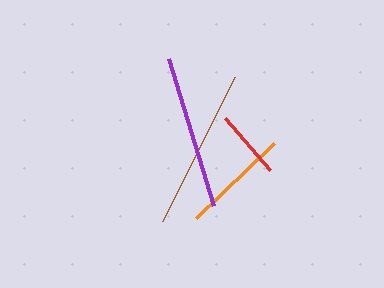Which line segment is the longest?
The brown line is the longest at approximately 161 pixels.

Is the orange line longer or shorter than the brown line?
The brown line is longer than the orange line.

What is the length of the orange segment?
The orange segment is approximately 108 pixels long.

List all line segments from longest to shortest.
From longest to shortest: brown, purple, orange, red.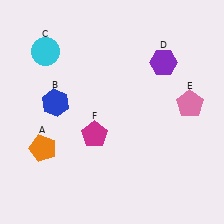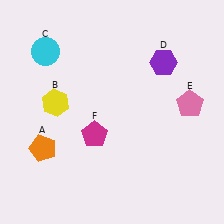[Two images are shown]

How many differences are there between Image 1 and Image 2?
There is 1 difference between the two images.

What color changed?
The hexagon (B) changed from blue in Image 1 to yellow in Image 2.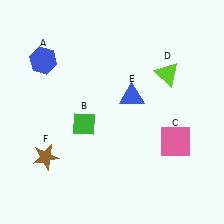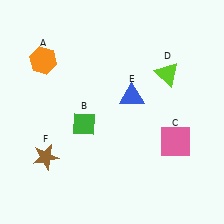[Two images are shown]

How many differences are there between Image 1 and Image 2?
There is 1 difference between the two images.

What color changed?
The hexagon (A) changed from blue in Image 1 to orange in Image 2.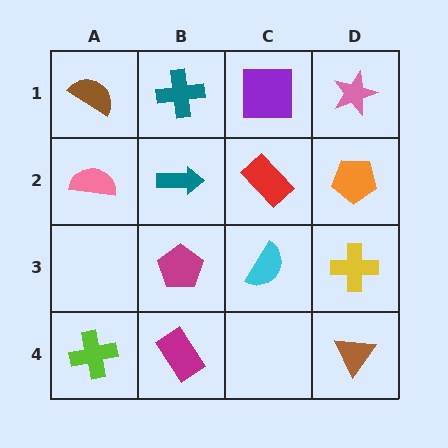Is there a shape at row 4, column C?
No, that cell is empty.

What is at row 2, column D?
An orange pentagon.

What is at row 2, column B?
A teal arrow.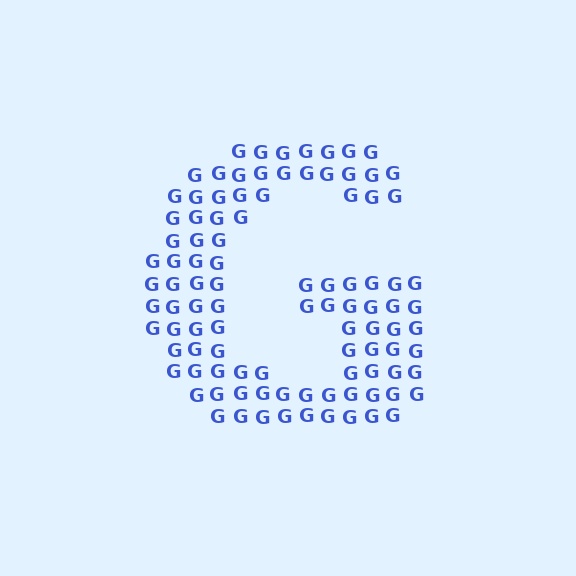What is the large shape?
The large shape is the letter G.